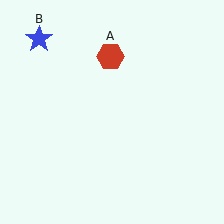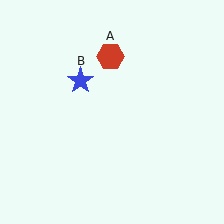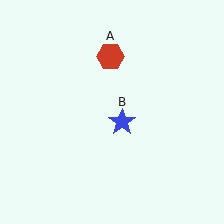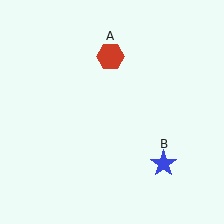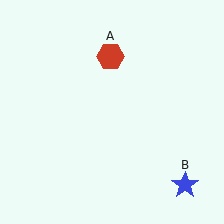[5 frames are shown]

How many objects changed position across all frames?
1 object changed position: blue star (object B).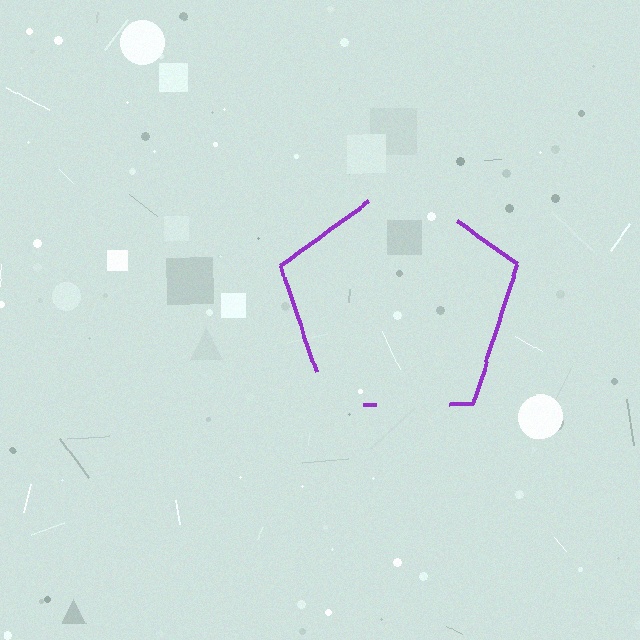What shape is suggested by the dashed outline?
The dashed outline suggests a pentagon.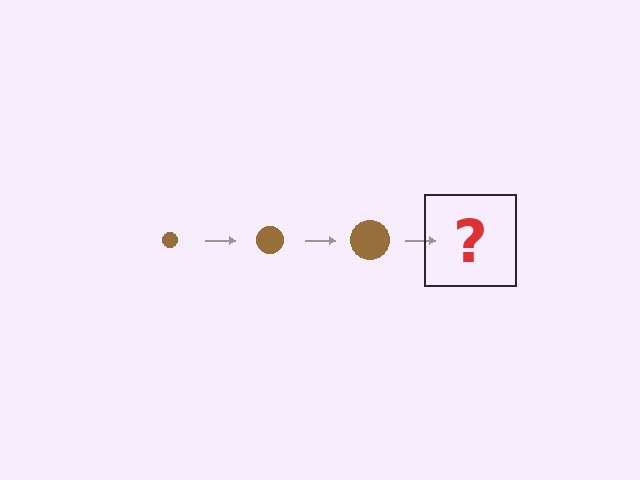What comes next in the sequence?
The next element should be a brown circle, larger than the previous one.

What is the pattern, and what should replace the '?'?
The pattern is that the circle gets progressively larger each step. The '?' should be a brown circle, larger than the previous one.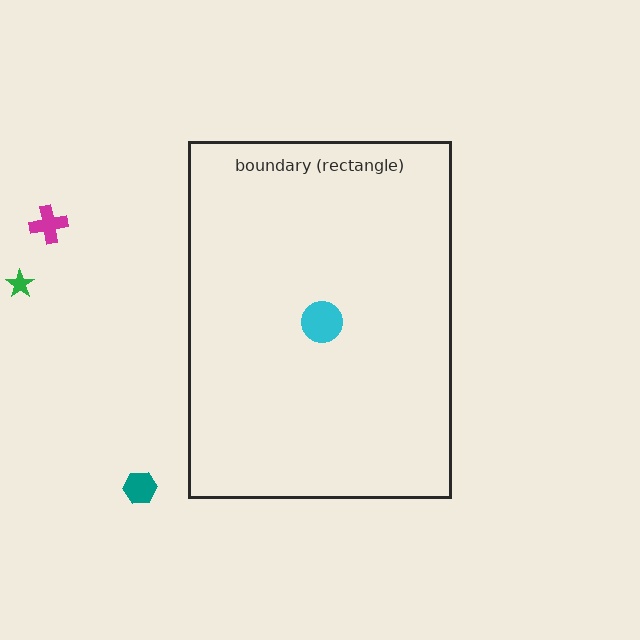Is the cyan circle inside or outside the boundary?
Inside.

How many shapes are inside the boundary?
1 inside, 3 outside.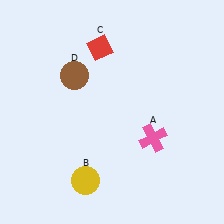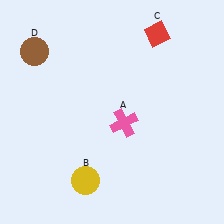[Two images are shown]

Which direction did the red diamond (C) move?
The red diamond (C) moved right.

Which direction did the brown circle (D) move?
The brown circle (D) moved left.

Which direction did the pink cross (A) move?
The pink cross (A) moved left.